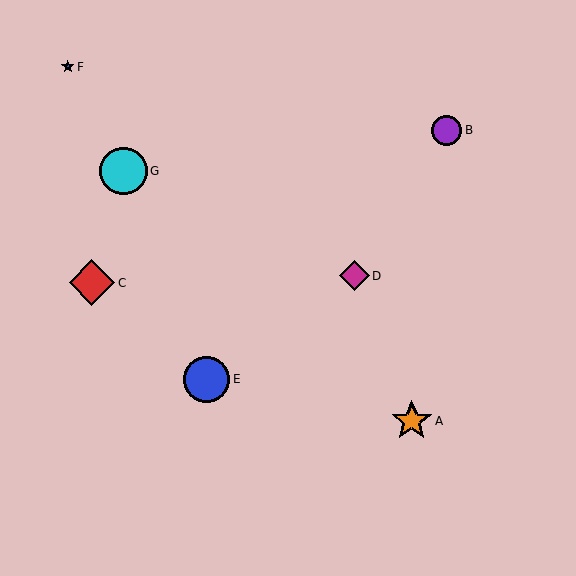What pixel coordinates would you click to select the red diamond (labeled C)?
Click at (92, 283) to select the red diamond C.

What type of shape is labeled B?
Shape B is a purple circle.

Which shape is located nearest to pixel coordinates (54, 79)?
The blue star (labeled F) at (68, 67) is nearest to that location.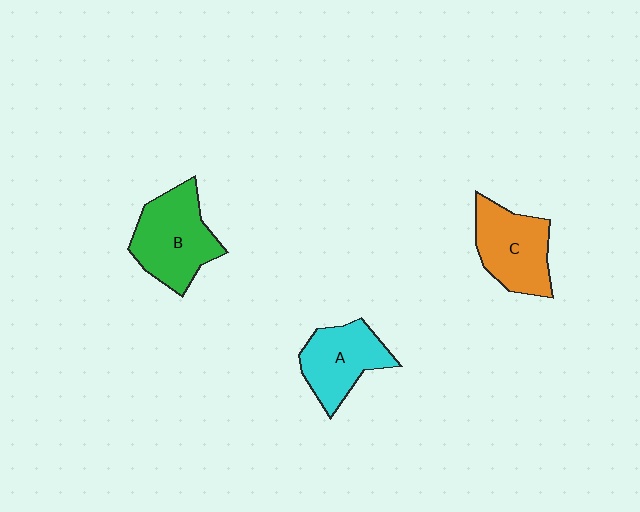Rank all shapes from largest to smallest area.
From largest to smallest: B (green), C (orange), A (cyan).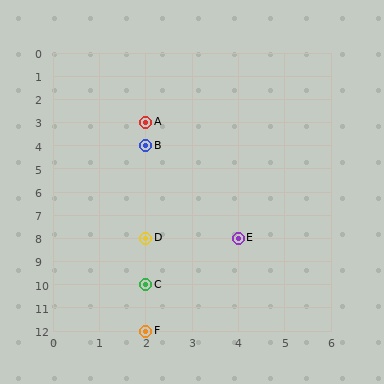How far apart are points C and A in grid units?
Points C and A are 7 rows apart.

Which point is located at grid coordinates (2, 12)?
Point F is at (2, 12).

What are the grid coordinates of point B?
Point B is at grid coordinates (2, 4).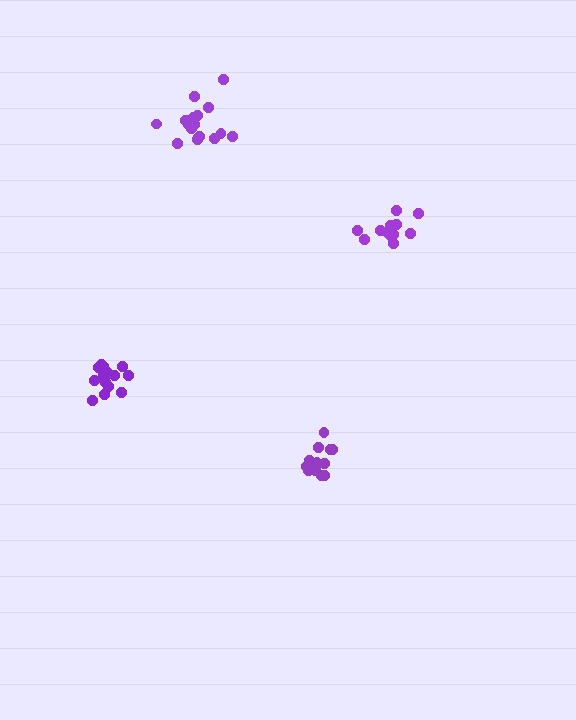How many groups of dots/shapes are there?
There are 4 groups.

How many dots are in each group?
Group 1: 13 dots, Group 2: 15 dots, Group 3: 18 dots, Group 4: 13 dots (59 total).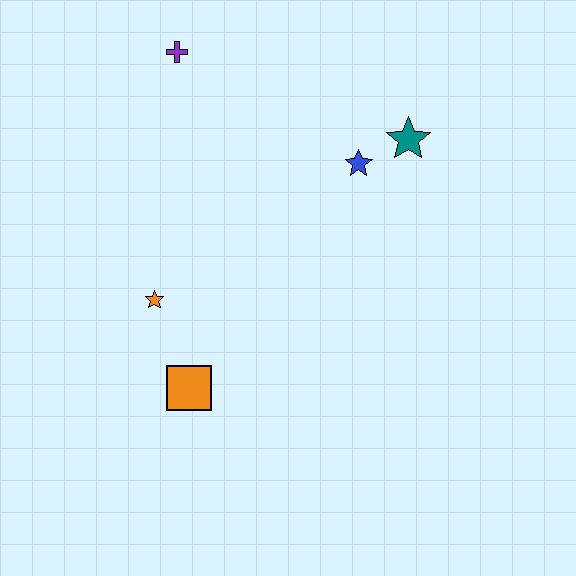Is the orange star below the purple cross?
Yes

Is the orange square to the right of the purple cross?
Yes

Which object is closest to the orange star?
The orange square is closest to the orange star.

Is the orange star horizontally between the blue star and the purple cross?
No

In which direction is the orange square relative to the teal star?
The orange square is below the teal star.